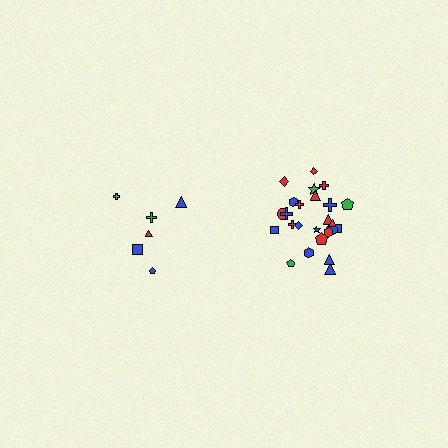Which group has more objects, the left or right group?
The right group.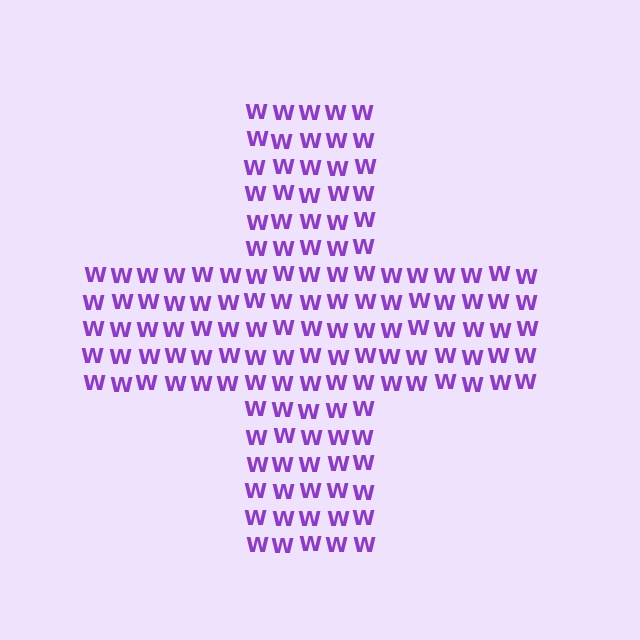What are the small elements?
The small elements are letter W's.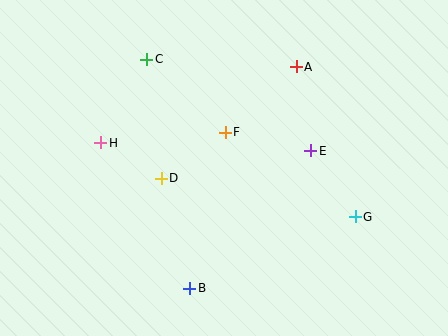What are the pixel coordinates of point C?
Point C is at (147, 59).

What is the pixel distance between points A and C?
The distance between A and C is 150 pixels.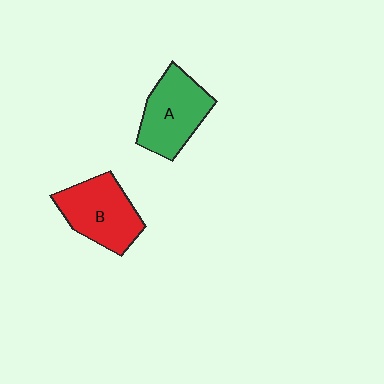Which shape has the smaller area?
Shape A (green).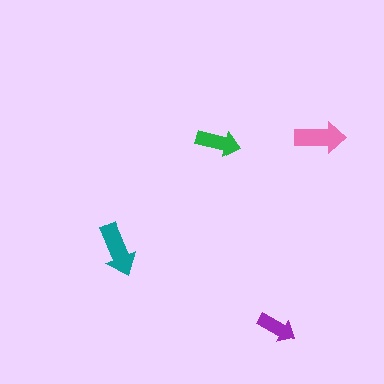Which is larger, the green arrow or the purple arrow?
The green one.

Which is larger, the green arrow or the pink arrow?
The pink one.